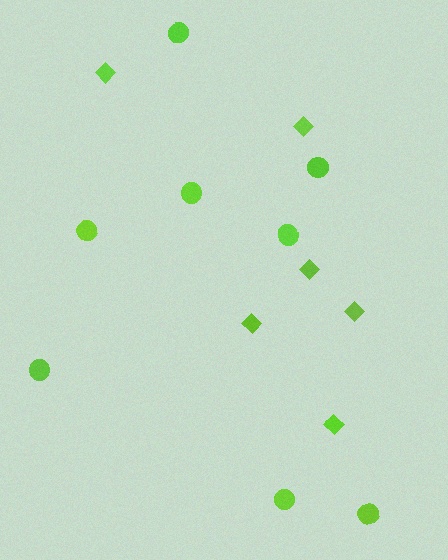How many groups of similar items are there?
There are 2 groups: one group of diamonds (6) and one group of circles (8).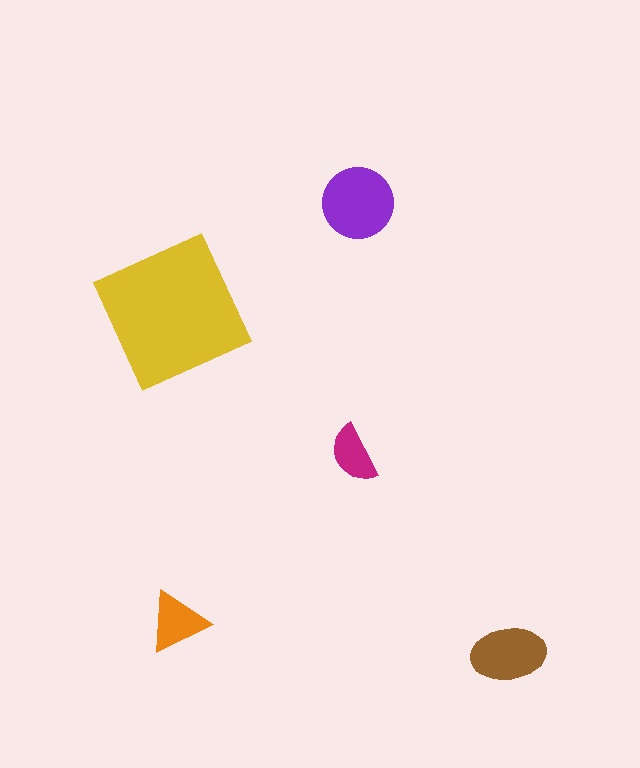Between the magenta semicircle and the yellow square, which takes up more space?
The yellow square.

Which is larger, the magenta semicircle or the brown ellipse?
The brown ellipse.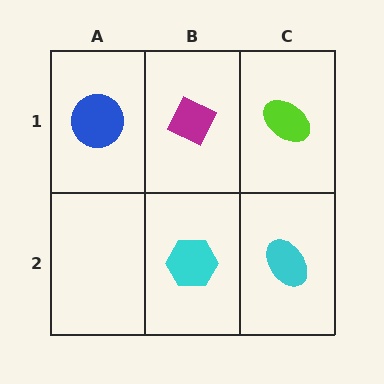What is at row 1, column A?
A blue circle.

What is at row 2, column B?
A cyan hexagon.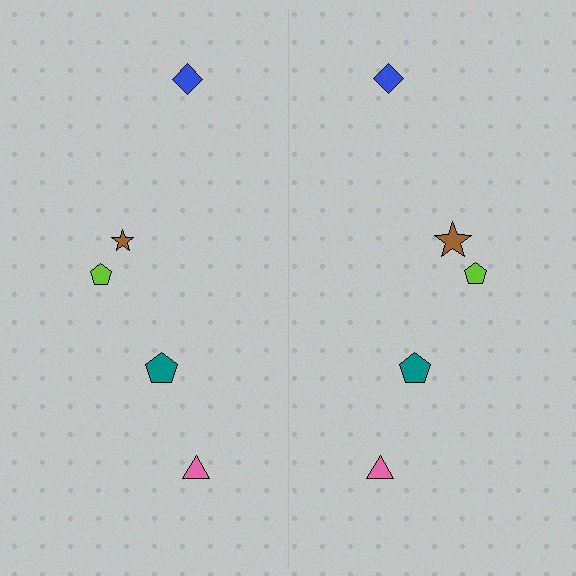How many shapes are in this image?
There are 10 shapes in this image.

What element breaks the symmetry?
The brown star on the right side has a different size than its mirror counterpart.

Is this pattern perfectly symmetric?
No, the pattern is not perfectly symmetric. The brown star on the right side has a different size than its mirror counterpart.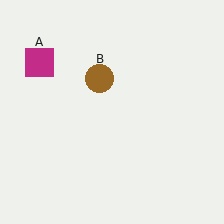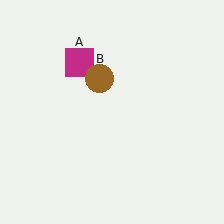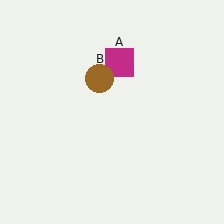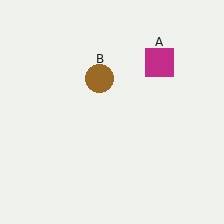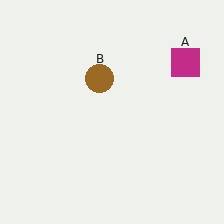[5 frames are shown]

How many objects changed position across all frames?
1 object changed position: magenta square (object A).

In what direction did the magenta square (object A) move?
The magenta square (object A) moved right.